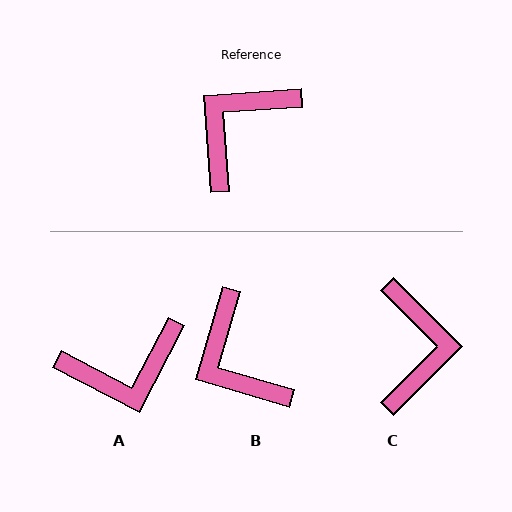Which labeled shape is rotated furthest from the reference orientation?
A, about 148 degrees away.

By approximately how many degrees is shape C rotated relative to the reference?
Approximately 139 degrees clockwise.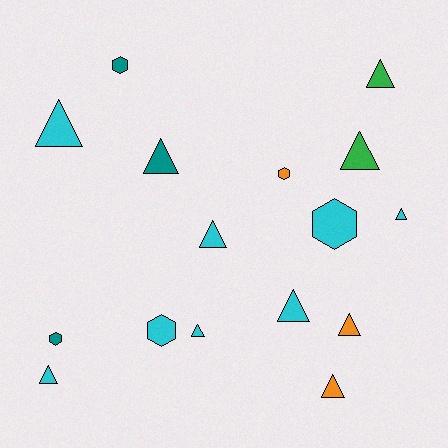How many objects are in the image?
There are 16 objects.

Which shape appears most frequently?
Triangle, with 11 objects.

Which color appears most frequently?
Cyan, with 8 objects.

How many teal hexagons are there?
There are 2 teal hexagons.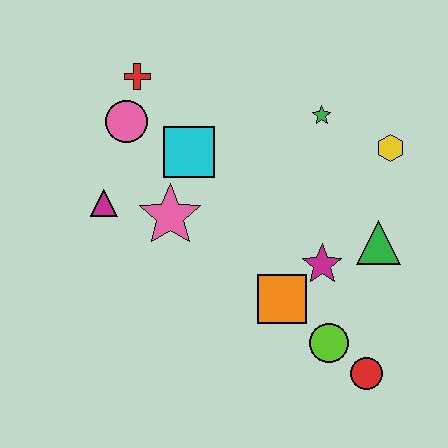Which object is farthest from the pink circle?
The red circle is farthest from the pink circle.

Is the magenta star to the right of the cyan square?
Yes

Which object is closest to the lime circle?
The red circle is closest to the lime circle.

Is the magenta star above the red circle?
Yes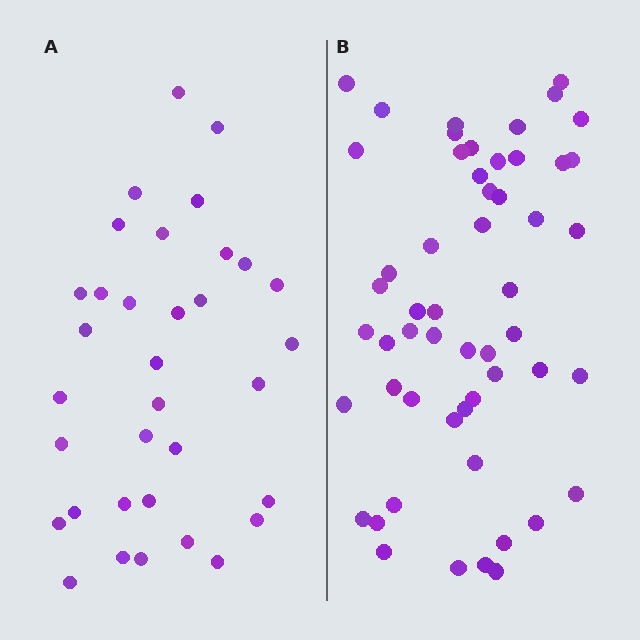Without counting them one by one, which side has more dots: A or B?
Region B (the right region) has more dots.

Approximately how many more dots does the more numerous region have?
Region B has approximately 20 more dots than region A.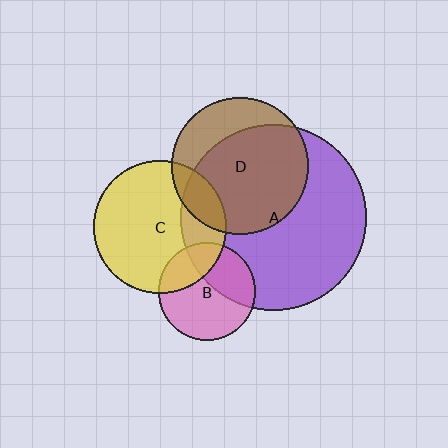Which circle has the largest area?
Circle A (purple).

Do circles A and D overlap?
Yes.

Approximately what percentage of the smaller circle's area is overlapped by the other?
Approximately 70%.